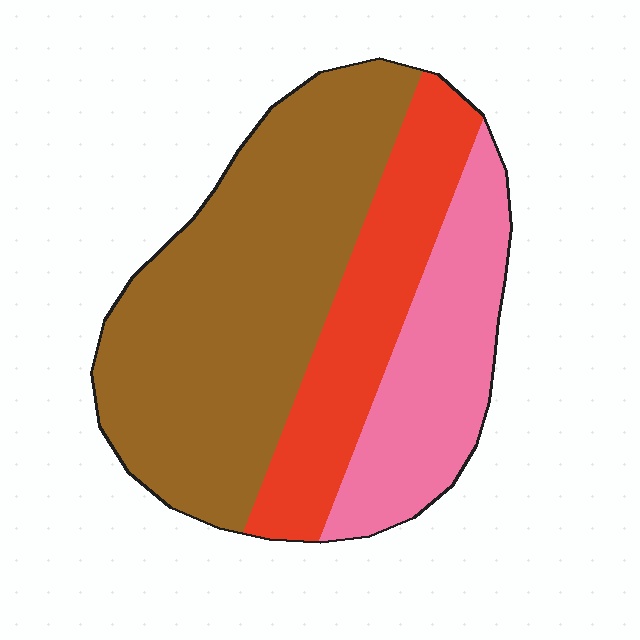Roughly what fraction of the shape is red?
Red covers around 25% of the shape.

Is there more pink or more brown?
Brown.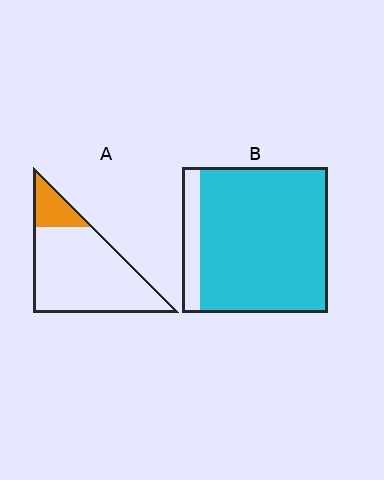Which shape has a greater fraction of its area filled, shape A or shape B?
Shape B.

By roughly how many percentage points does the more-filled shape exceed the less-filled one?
By roughly 70 percentage points (B over A).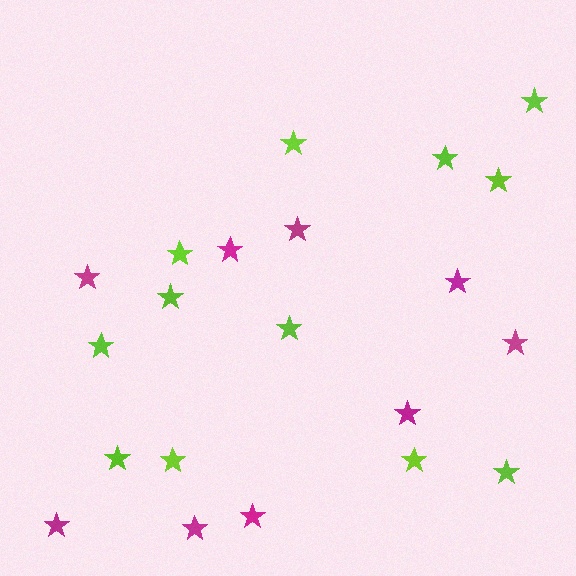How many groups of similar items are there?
There are 2 groups: one group of lime stars (12) and one group of magenta stars (9).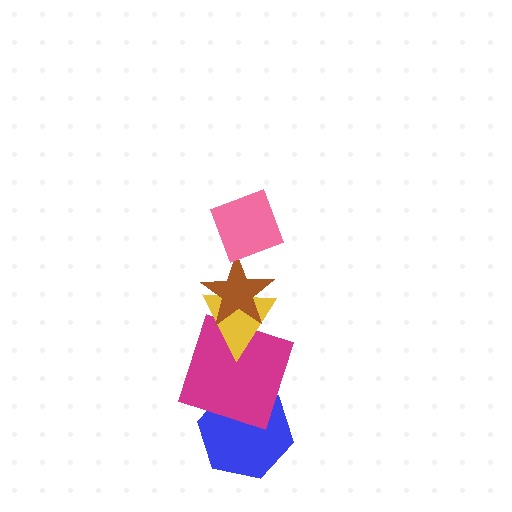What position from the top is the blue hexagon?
The blue hexagon is 5th from the top.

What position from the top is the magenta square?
The magenta square is 4th from the top.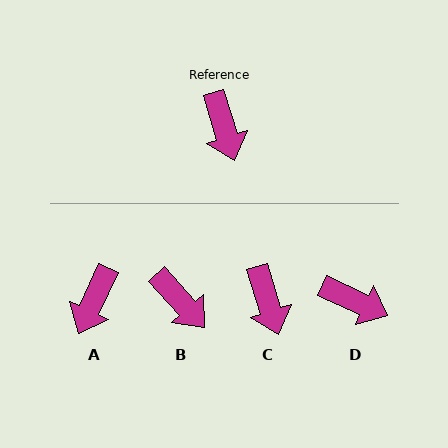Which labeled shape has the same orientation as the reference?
C.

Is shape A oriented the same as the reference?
No, it is off by about 42 degrees.